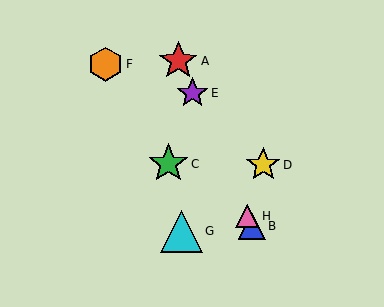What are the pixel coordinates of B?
Object B is at (252, 226).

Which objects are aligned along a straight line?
Objects A, B, E, H are aligned along a straight line.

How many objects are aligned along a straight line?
4 objects (A, B, E, H) are aligned along a straight line.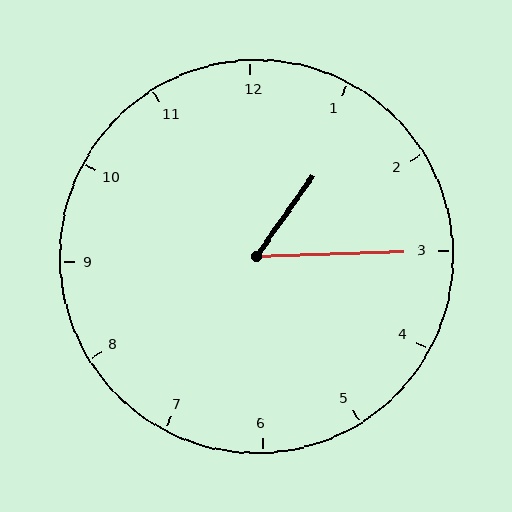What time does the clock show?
1:15.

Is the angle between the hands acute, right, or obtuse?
It is acute.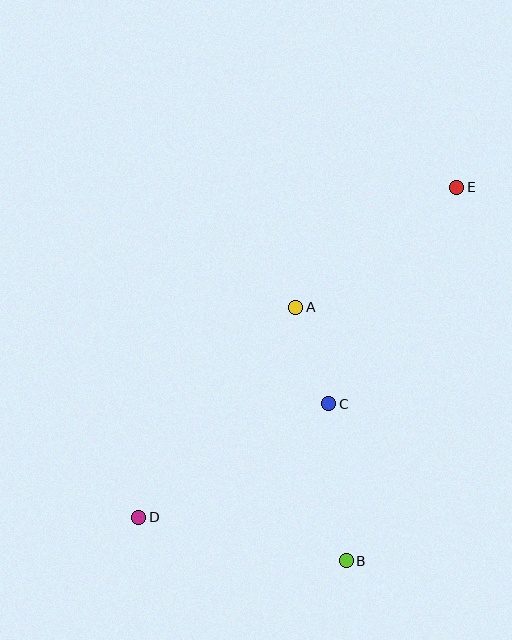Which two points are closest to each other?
Points A and C are closest to each other.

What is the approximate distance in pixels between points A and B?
The distance between A and B is approximately 259 pixels.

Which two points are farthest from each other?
Points D and E are farthest from each other.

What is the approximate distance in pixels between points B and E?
The distance between B and E is approximately 389 pixels.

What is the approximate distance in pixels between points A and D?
The distance between A and D is approximately 262 pixels.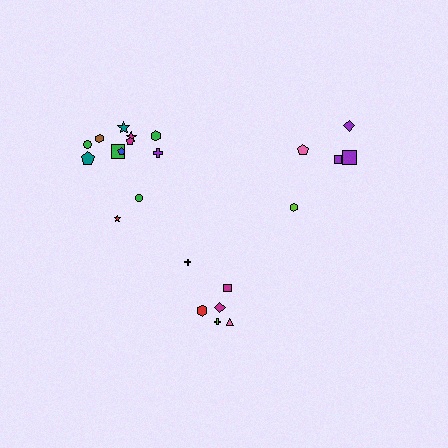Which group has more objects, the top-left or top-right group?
The top-left group.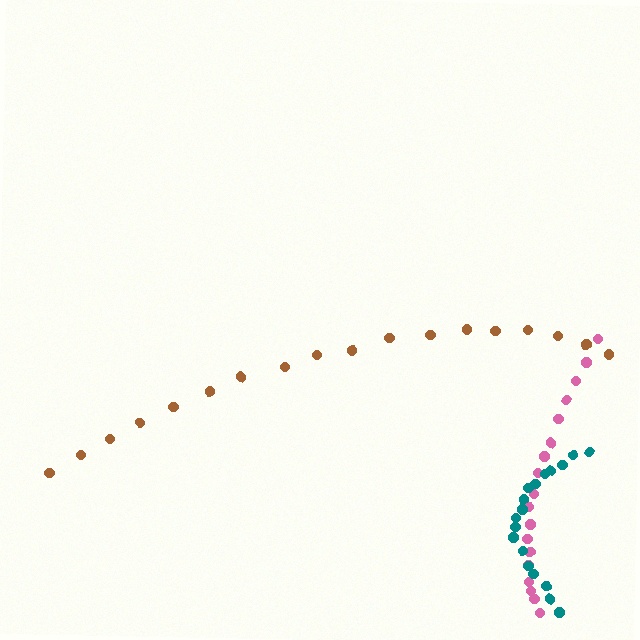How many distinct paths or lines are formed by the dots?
There are 3 distinct paths.